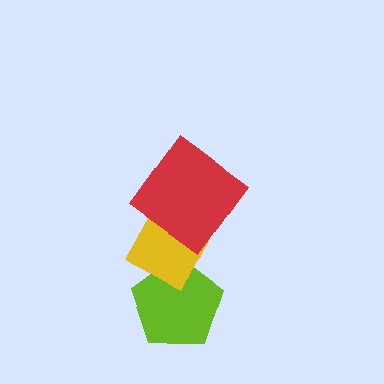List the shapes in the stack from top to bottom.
From top to bottom: the red diamond, the yellow diamond, the lime pentagon.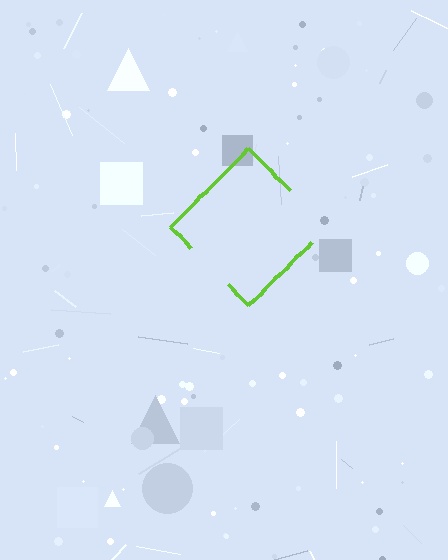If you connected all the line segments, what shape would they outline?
They would outline a diamond.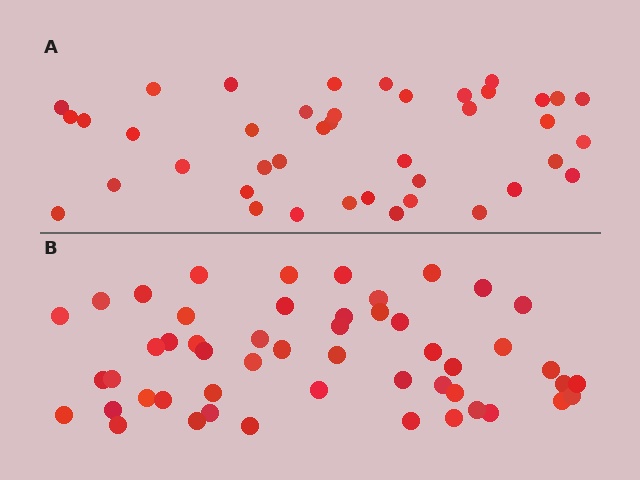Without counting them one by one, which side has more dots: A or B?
Region B (the bottom region) has more dots.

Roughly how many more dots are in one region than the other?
Region B has roughly 10 or so more dots than region A.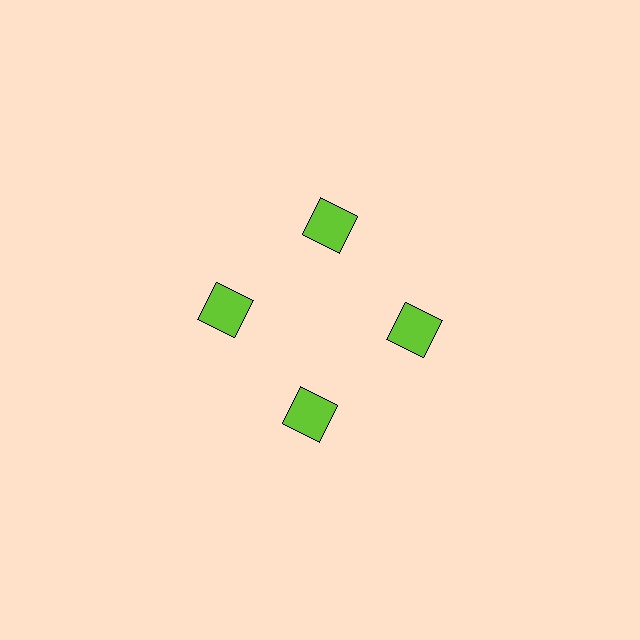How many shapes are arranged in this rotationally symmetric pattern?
There are 4 shapes, arranged in 4 groups of 1.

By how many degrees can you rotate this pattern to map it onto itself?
The pattern maps onto itself every 90 degrees of rotation.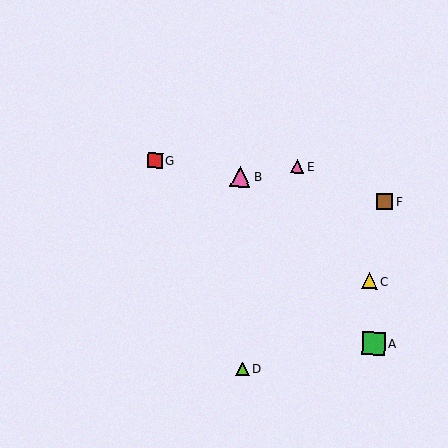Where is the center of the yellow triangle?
The center of the yellow triangle is at (369, 281).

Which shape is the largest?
The green square (labeled A) is the largest.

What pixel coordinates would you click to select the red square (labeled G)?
Click at (155, 160) to select the red square G.